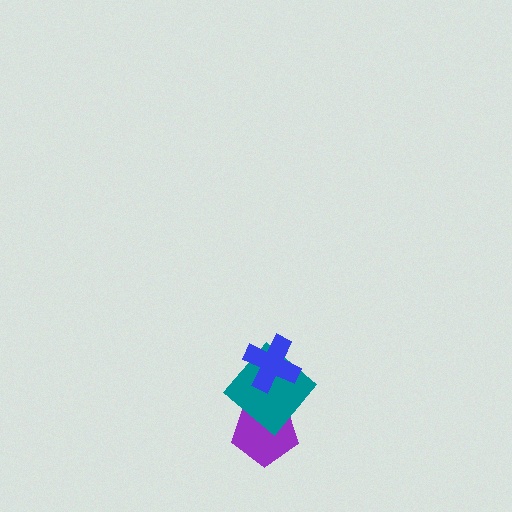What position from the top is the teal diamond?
The teal diamond is 2nd from the top.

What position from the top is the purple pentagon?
The purple pentagon is 3rd from the top.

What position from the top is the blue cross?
The blue cross is 1st from the top.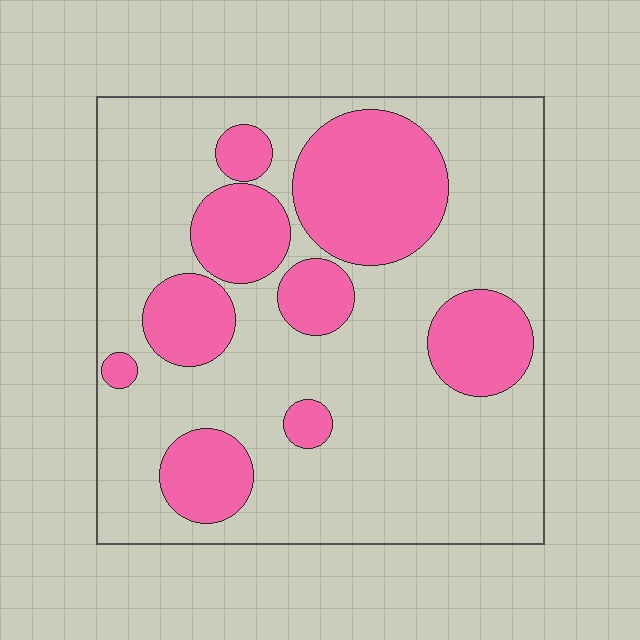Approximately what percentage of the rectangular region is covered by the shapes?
Approximately 30%.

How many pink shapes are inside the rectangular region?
9.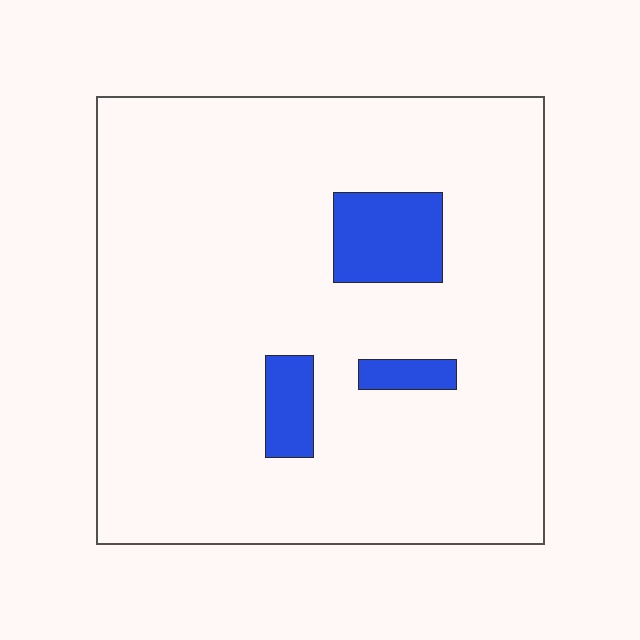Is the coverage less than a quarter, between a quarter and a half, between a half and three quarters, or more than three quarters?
Less than a quarter.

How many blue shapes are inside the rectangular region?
3.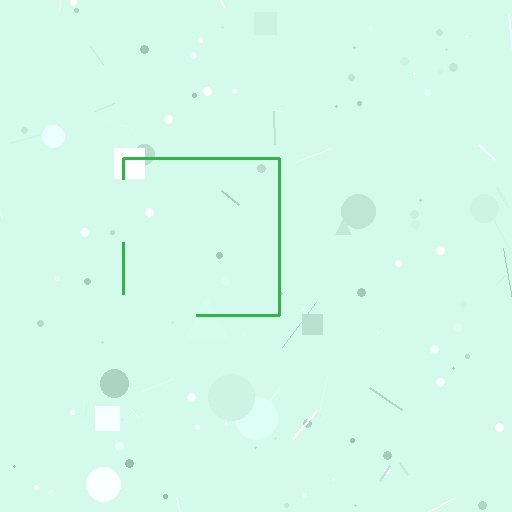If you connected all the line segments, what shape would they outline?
They would outline a square.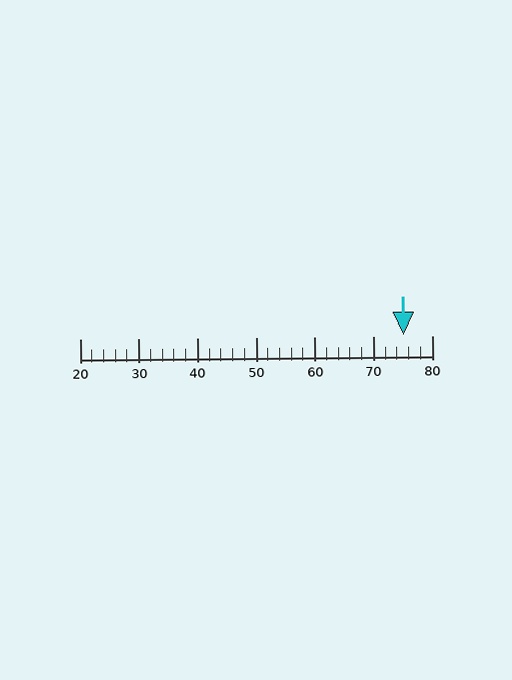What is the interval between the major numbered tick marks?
The major tick marks are spaced 10 units apart.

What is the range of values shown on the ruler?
The ruler shows values from 20 to 80.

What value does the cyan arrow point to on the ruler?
The cyan arrow points to approximately 75.